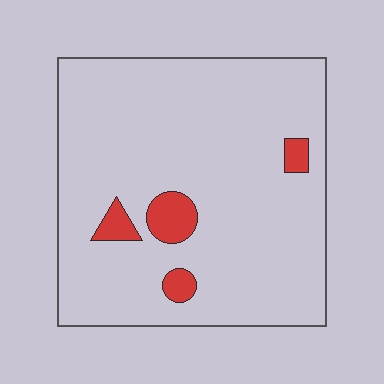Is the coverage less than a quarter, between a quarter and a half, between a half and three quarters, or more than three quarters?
Less than a quarter.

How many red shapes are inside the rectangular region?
4.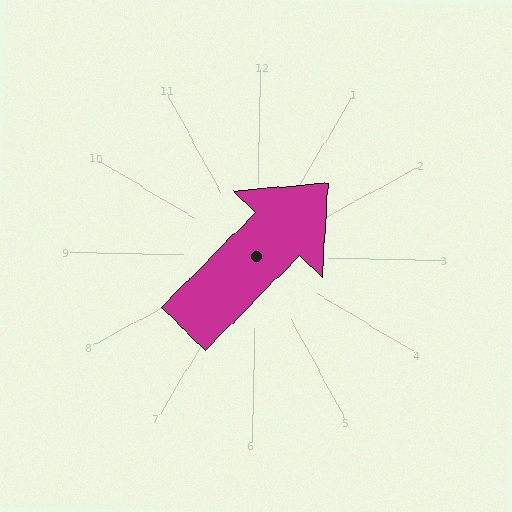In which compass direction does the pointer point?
Northeast.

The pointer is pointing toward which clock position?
Roughly 1 o'clock.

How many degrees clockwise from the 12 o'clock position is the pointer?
Approximately 43 degrees.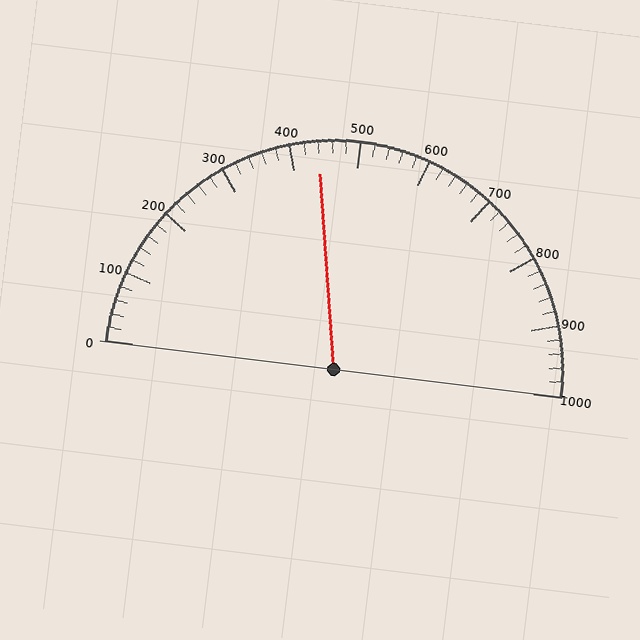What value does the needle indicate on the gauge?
The needle indicates approximately 440.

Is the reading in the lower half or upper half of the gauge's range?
The reading is in the lower half of the range (0 to 1000).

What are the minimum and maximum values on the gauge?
The gauge ranges from 0 to 1000.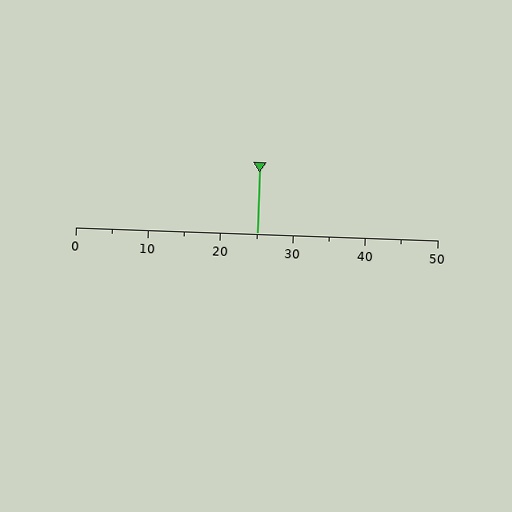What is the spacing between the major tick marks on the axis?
The major ticks are spaced 10 apart.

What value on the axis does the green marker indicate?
The marker indicates approximately 25.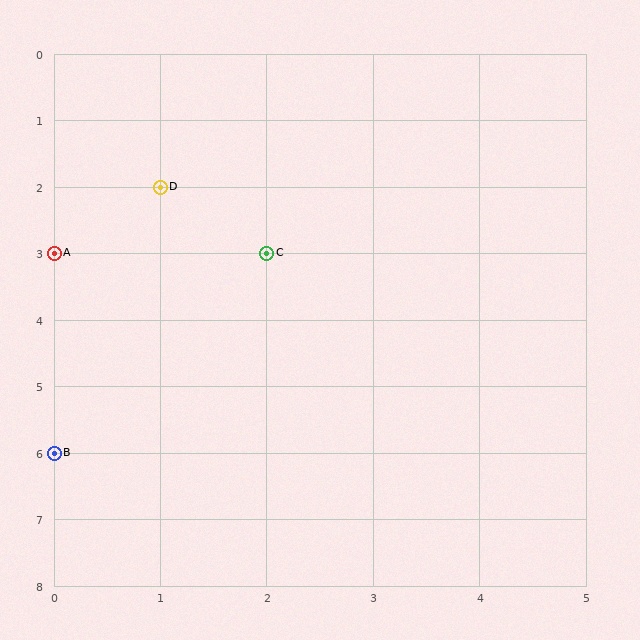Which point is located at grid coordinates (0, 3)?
Point A is at (0, 3).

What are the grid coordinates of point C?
Point C is at grid coordinates (2, 3).